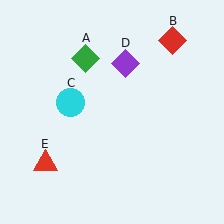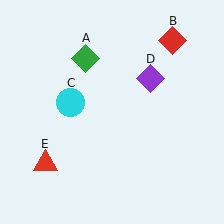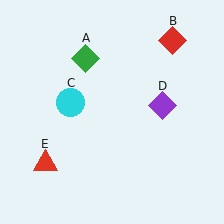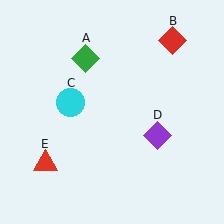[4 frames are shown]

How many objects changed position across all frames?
1 object changed position: purple diamond (object D).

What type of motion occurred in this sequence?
The purple diamond (object D) rotated clockwise around the center of the scene.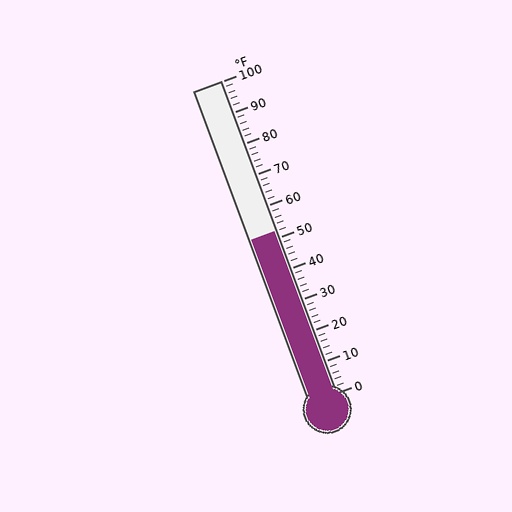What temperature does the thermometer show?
The thermometer shows approximately 52°F.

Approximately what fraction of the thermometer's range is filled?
The thermometer is filled to approximately 50% of its range.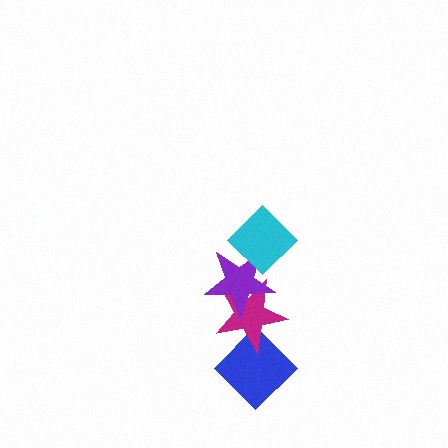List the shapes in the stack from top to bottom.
From top to bottom: the cyan diamond, the purple star, the magenta star, the blue diamond.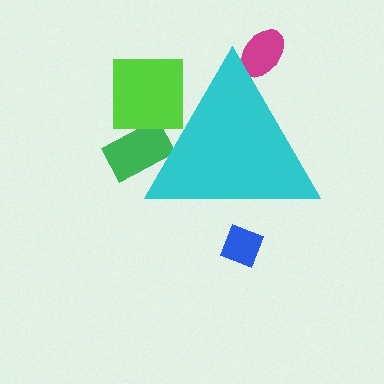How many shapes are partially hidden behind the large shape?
4 shapes are partially hidden.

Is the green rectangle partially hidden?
Yes, the green rectangle is partially hidden behind the cyan triangle.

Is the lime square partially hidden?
Yes, the lime square is partially hidden behind the cyan triangle.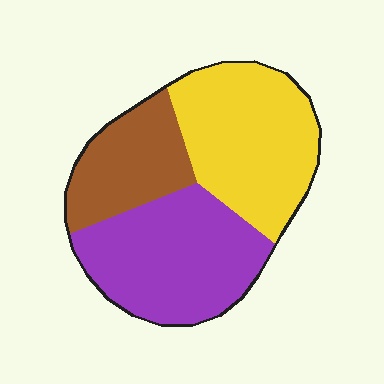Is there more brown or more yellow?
Yellow.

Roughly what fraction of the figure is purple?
Purple covers around 40% of the figure.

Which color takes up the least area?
Brown, at roughly 25%.